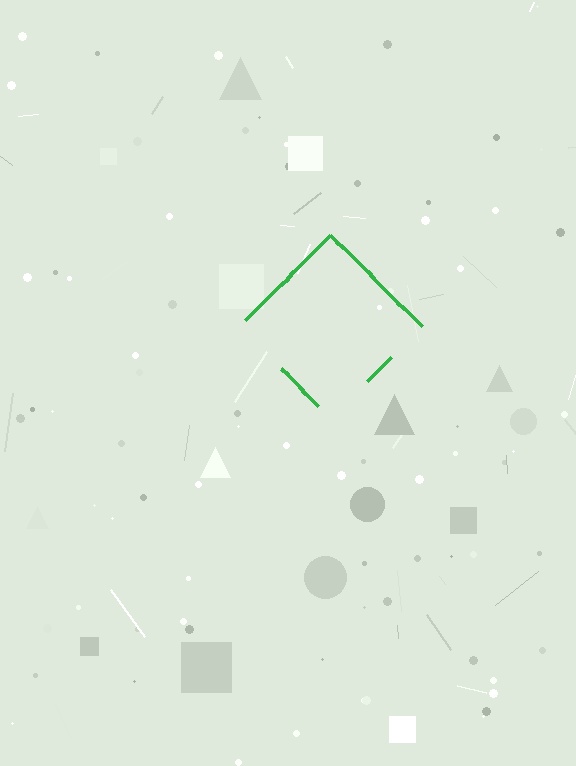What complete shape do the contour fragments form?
The contour fragments form a diamond.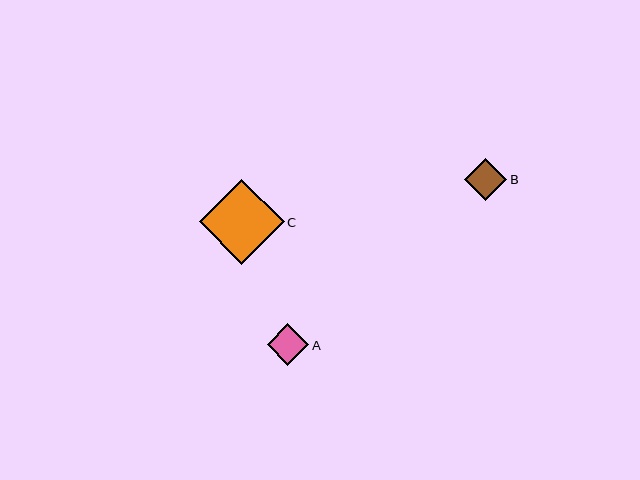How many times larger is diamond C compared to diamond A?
Diamond C is approximately 2.1 times the size of diamond A.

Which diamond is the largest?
Diamond C is the largest with a size of approximately 85 pixels.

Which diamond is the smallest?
Diamond A is the smallest with a size of approximately 41 pixels.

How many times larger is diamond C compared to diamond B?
Diamond C is approximately 2.0 times the size of diamond B.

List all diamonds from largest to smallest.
From largest to smallest: C, B, A.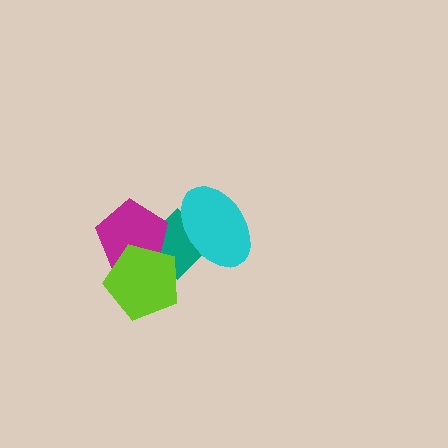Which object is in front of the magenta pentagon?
The lime pentagon is in front of the magenta pentagon.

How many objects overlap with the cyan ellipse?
1 object overlaps with the cyan ellipse.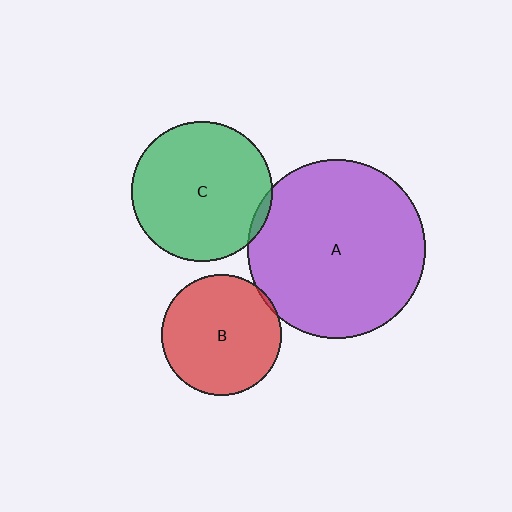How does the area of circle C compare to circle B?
Approximately 1.4 times.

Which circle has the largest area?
Circle A (purple).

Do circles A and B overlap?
Yes.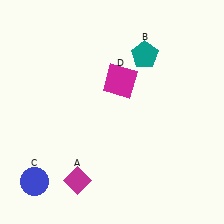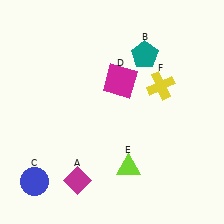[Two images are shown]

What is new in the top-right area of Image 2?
A yellow cross (F) was added in the top-right area of Image 2.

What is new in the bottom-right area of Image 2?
A lime triangle (E) was added in the bottom-right area of Image 2.